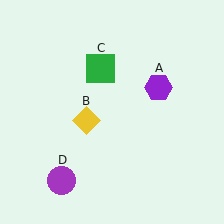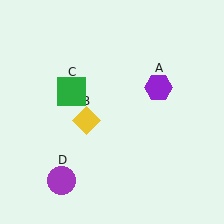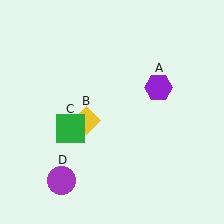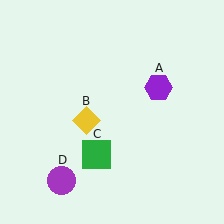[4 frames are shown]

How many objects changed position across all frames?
1 object changed position: green square (object C).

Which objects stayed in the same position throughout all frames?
Purple hexagon (object A) and yellow diamond (object B) and purple circle (object D) remained stationary.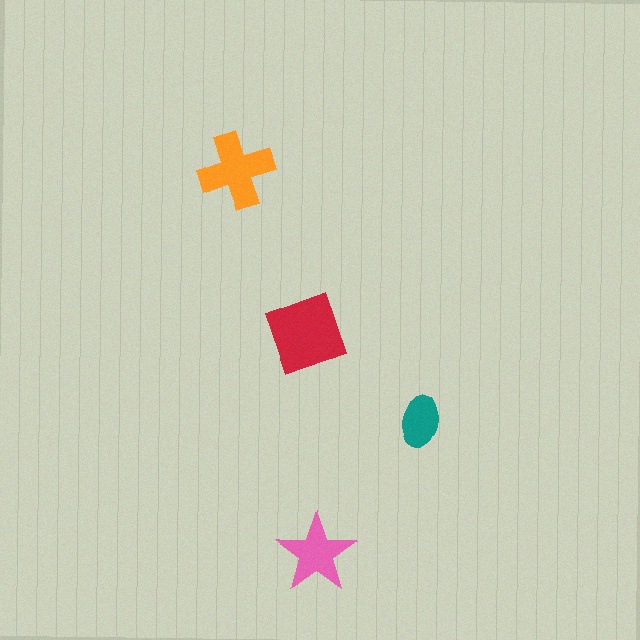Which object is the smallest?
The teal ellipse.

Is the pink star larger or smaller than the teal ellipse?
Larger.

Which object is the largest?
The red square.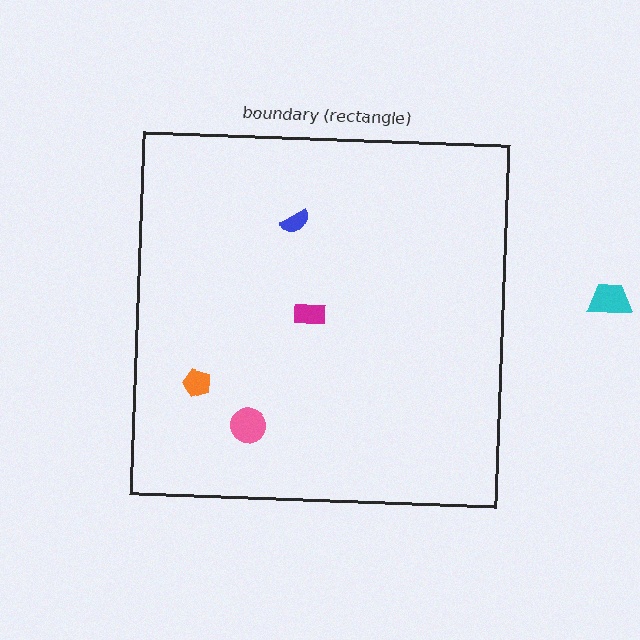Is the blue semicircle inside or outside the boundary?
Inside.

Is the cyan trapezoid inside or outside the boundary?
Outside.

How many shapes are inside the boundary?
4 inside, 1 outside.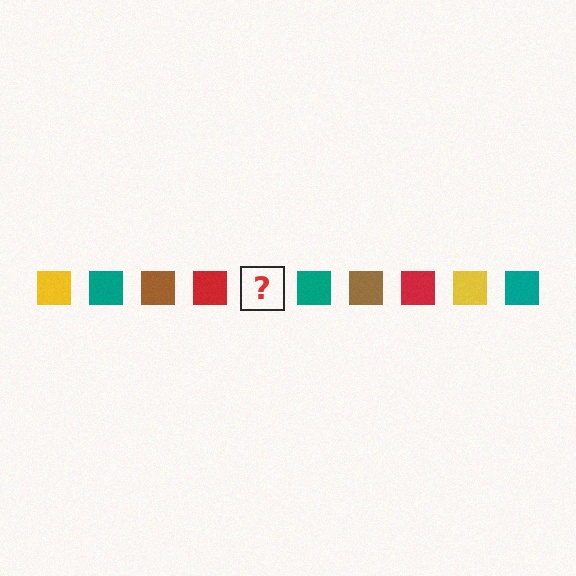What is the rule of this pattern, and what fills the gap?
The rule is that the pattern cycles through yellow, teal, brown, red squares. The gap should be filled with a yellow square.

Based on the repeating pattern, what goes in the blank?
The blank should be a yellow square.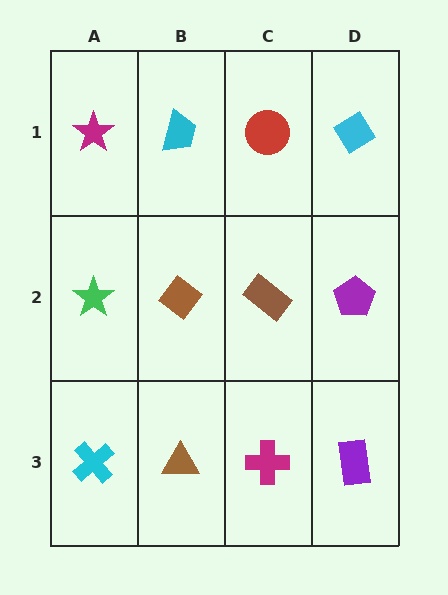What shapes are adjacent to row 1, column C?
A brown rectangle (row 2, column C), a cyan trapezoid (row 1, column B), a cyan diamond (row 1, column D).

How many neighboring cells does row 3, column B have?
3.